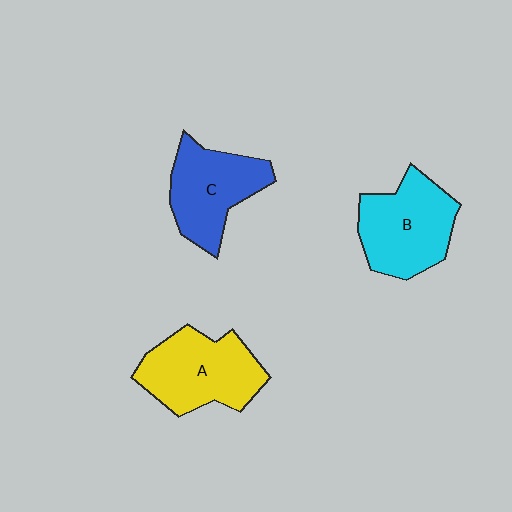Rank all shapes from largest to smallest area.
From largest to smallest: A (yellow), B (cyan), C (blue).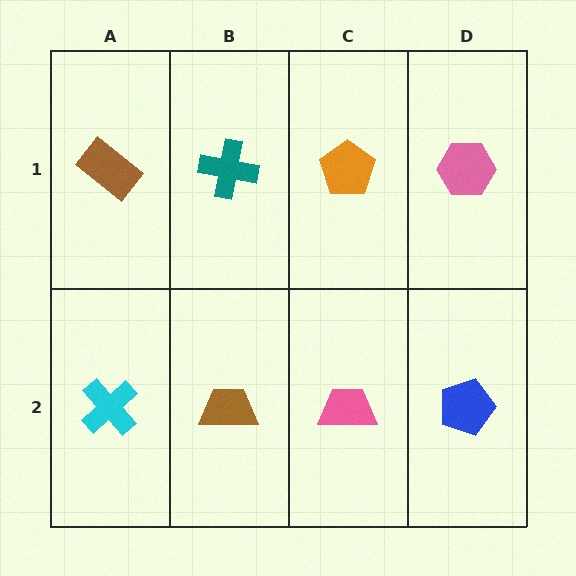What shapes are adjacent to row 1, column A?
A cyan cross (row 2, column A), a teal cross (row 1, column B).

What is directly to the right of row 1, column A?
A teal cross.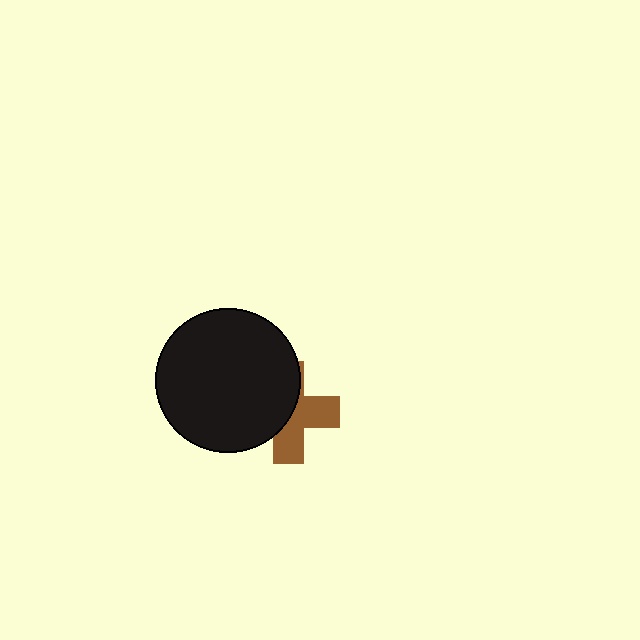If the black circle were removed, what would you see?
You would see the complete brown cross.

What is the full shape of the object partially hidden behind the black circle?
The partially hidden object is a brown cross.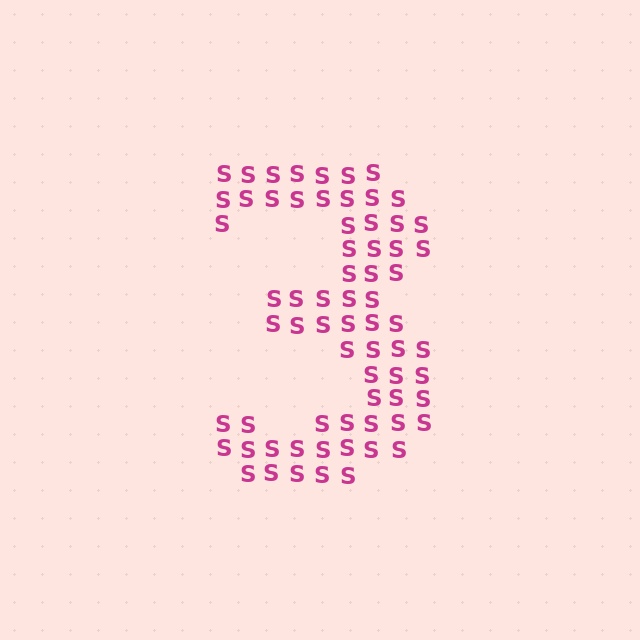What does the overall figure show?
The overall figure shows the digit 3.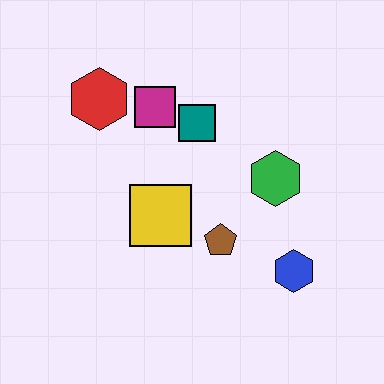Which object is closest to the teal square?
The magenta square is closest to the teal square.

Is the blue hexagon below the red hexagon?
Yes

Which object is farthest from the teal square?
The blue hexagon is farthest from the teal square.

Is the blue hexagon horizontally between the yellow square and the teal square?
No